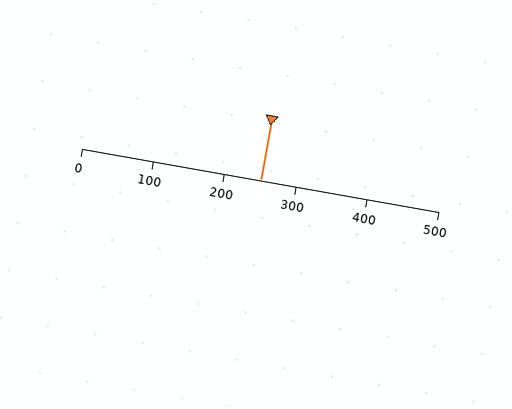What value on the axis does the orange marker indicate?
The marker indicates approximately 250.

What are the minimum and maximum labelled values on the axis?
The axis runs from 0 to 500.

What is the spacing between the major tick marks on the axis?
The major ticks are spaced 100 apart.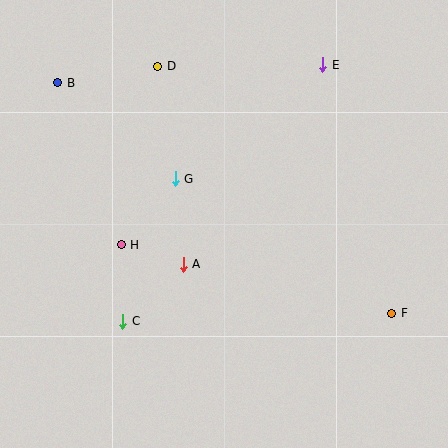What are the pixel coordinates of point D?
Point D is at (158, 66).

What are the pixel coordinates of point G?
Point G is at (175, 179).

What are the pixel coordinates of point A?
Point A is at (183, 264).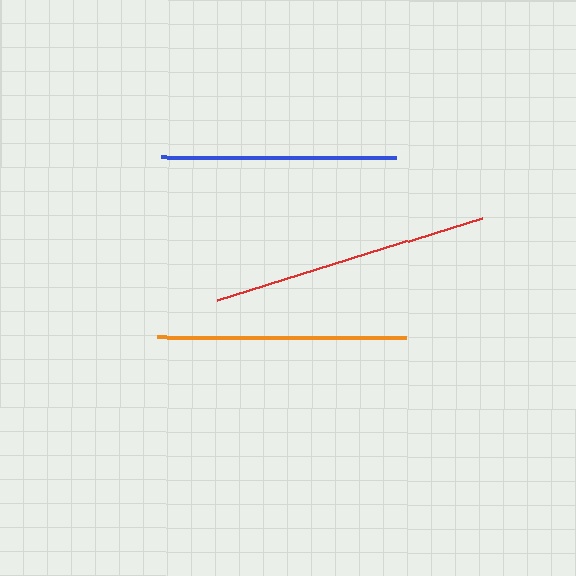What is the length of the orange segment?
The orange segment is approximately 249 pixels long.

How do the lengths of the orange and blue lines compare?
The orange and blue lines are approximately the same length.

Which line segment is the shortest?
The blue line is the shortest at approximately 235 pixels.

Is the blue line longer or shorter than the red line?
The red line is longer than the blue line.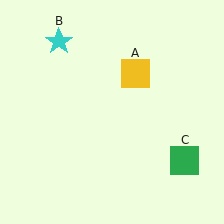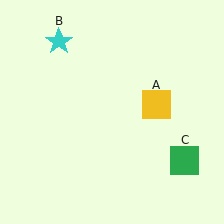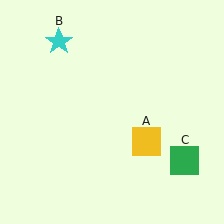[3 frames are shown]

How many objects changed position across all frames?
1 object changed position: yellow square (object A).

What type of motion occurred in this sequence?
The yellow square (object A) rotated clockwise around the center of the scene.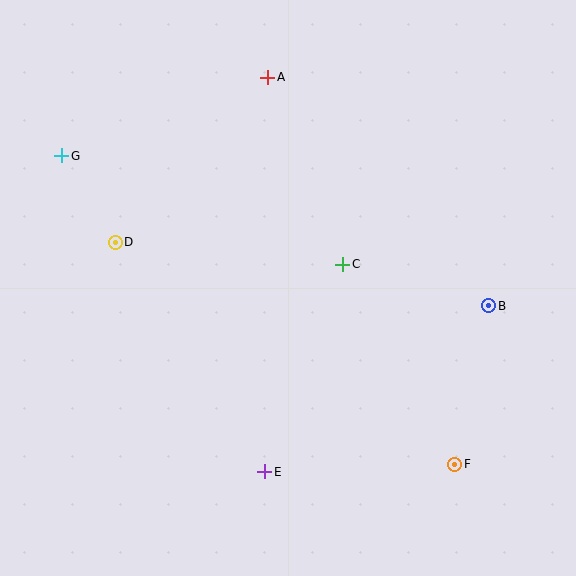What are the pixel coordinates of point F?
Point F is at (455, 464).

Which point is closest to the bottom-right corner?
Point F is closest to the bottom-right corner.